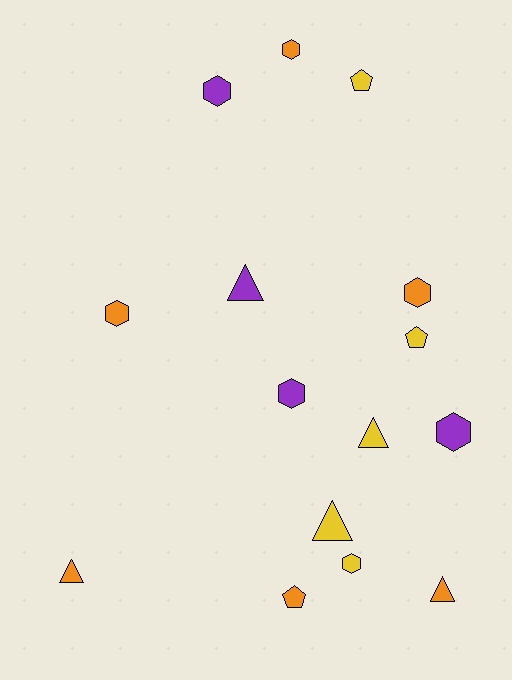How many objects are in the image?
There are 15 objects.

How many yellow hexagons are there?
There is 1 yellow hexagon.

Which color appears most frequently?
Orange, with 6 objects.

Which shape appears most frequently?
Hexagon, with 7 objects.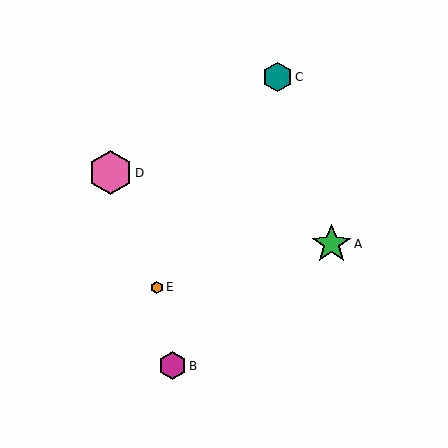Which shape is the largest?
The pink hexagon (labeled D) is the largest.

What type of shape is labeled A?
Shape A is a green star.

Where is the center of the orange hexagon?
The center of the orange hexagon is at (157, 287).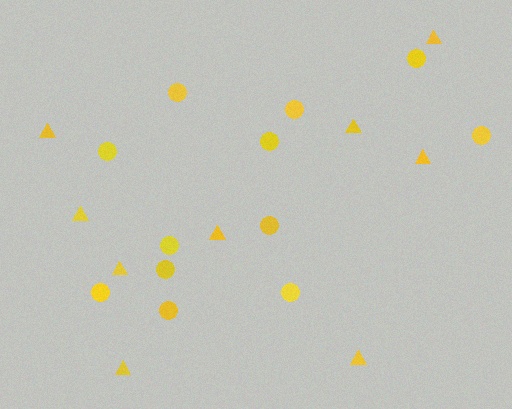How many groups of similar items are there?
There are 2 groups: one group of triangles (9) and one group of circles (12).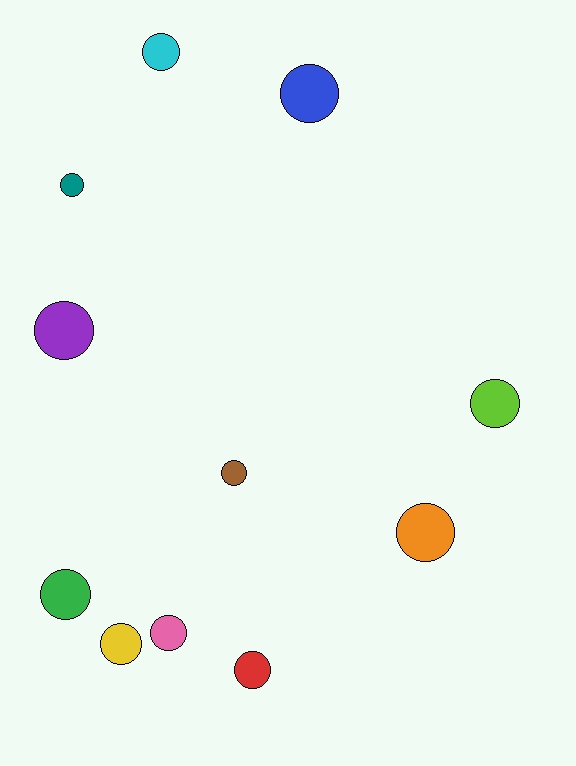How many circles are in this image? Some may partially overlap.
There are 11 circles.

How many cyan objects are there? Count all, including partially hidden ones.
There is 1 cyan object.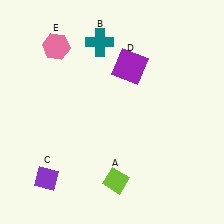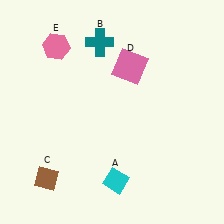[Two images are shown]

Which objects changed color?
A changed from lime to cyan. C changed from purple to brown. D changed from purple to pink.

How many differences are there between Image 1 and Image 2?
There are 3 differences between the two images.